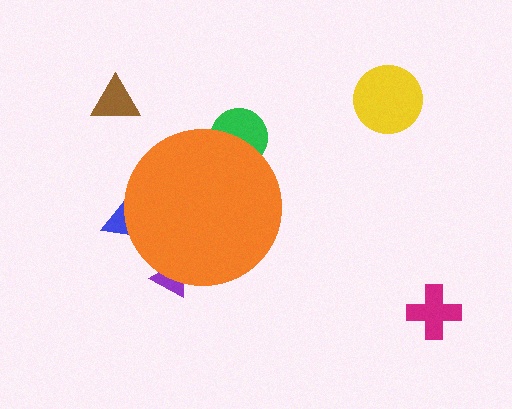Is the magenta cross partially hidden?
No, the magenta cross is fully visible.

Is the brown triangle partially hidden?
No, the brown triangle is fully visible.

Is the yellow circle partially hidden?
No, the yellow circle is fully visible.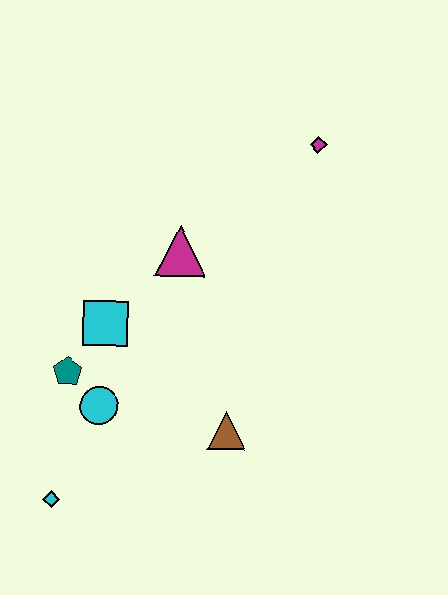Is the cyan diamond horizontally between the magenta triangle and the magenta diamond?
No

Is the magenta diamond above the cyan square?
Yes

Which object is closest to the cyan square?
The teal pentagon is closest to the cyan square.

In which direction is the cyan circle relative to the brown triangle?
The cyan circle is to the left of the brown triangle.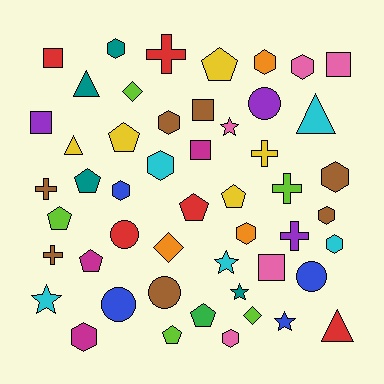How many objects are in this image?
There are 50 objects.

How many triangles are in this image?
There are 4 triangles.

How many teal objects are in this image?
There are 4 teal objects.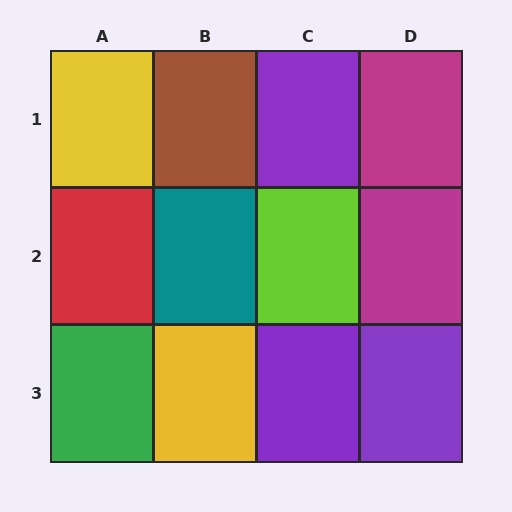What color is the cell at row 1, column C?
Purple.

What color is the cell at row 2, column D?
Magenta.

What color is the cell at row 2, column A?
Red.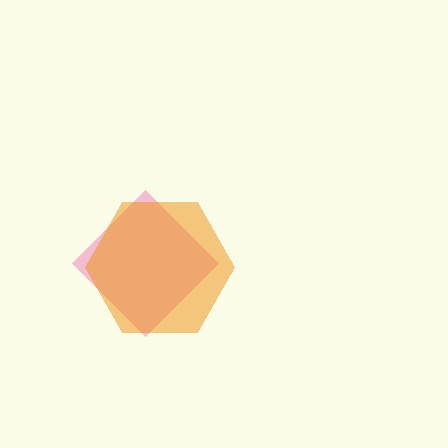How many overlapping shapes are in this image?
There are 2 overlapping shapes in the image.